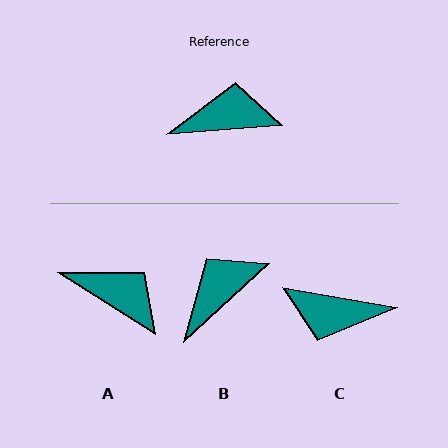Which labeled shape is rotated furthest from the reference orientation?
C, about 165 degrees away.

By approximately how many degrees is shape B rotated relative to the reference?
Approximately 37 degrees counter-clockwise.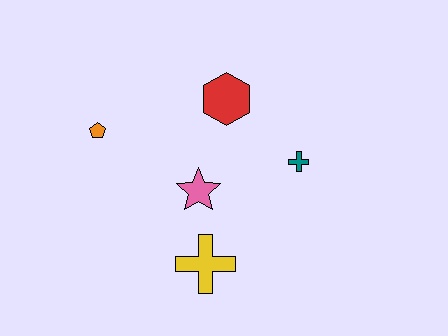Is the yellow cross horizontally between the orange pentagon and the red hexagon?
Yes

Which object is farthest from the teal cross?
The orange pentagon is farthest from the teal cross.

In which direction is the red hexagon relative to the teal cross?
The red hexagon is to the left of the teal cross.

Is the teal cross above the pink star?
Yes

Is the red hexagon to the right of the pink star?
Yes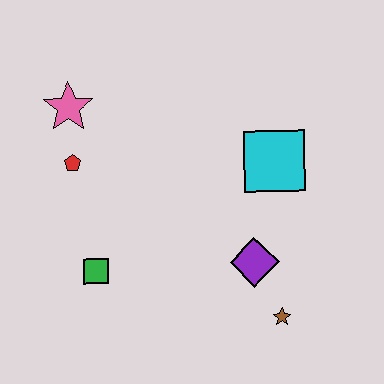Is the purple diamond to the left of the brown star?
Yes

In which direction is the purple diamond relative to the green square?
The purple diamond is to the right of the green square.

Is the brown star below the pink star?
Yes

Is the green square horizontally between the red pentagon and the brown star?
Yes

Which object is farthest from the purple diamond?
The pink star is farthest from the purple diamond.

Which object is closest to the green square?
The red pentagon is closest to the green square.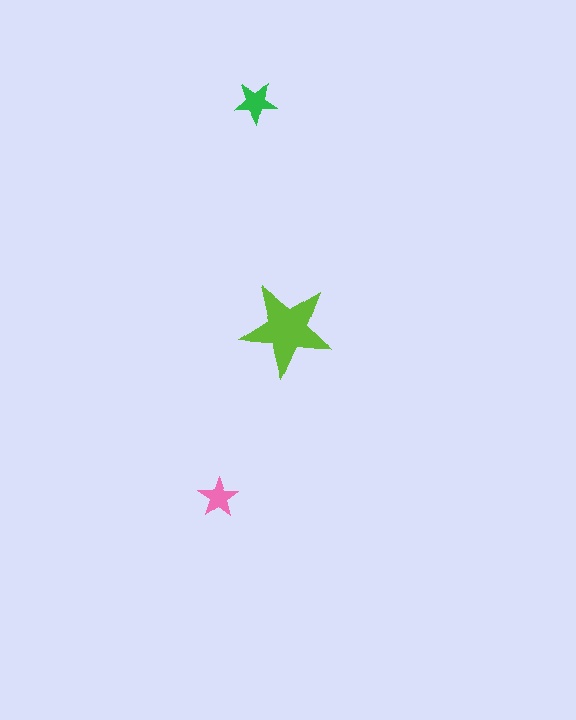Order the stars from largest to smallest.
the lime one, the green one, the pink one.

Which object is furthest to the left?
The pink star is leftmost.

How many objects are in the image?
There are 3 objects in the image.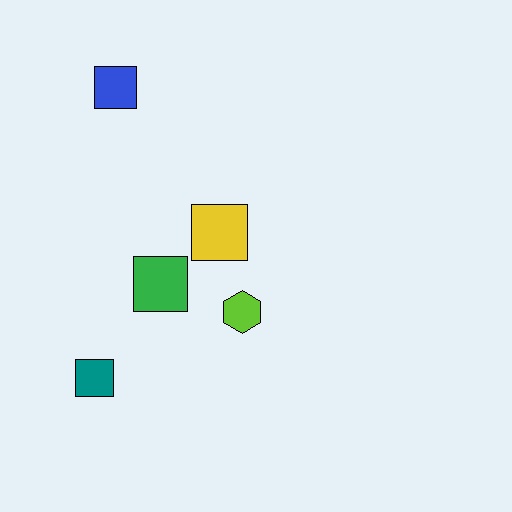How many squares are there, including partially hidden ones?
There are 4 squares.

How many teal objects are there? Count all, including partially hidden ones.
There is 1 teal object.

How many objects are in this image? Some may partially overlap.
There are 5 objects.